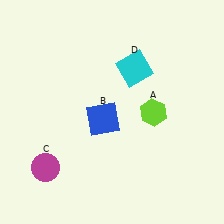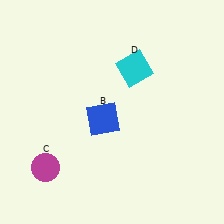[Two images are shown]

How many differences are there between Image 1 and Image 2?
There is 1 difference between the two images.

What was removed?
The lime hexagon (A) was removed in Image 2.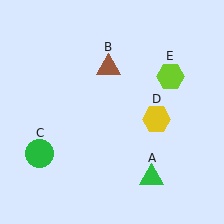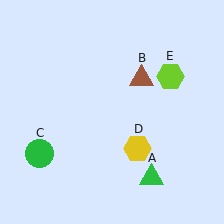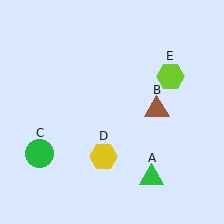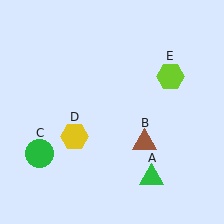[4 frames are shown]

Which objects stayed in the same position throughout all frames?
Green triangle (object A) and green circle (object C) and lime hexagon (object E) remained stationary.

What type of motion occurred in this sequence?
The brown triangle (object B), yellow hexagon (object D) rotated clockwise around the center of the scene.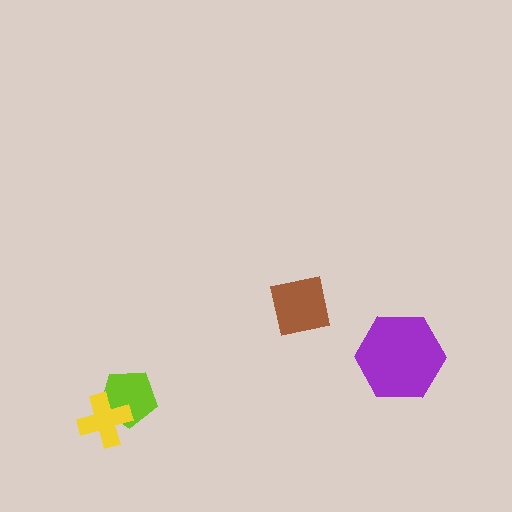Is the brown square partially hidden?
No, no other shape covers it.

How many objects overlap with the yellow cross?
1 object overlaps with the yellow cross.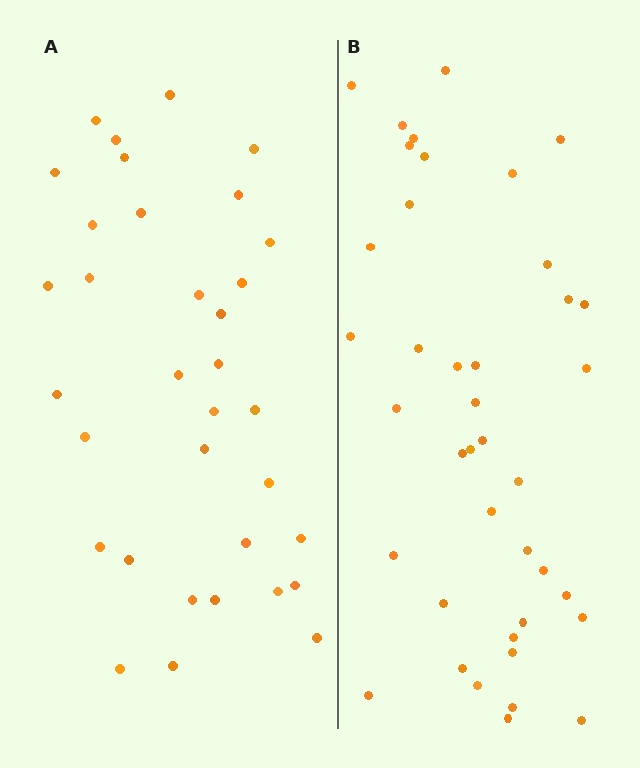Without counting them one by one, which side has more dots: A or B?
Region B (the right region) has more dots.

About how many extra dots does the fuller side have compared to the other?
Region B has about 6 more dots than region A.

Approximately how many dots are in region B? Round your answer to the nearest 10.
About 40 dots.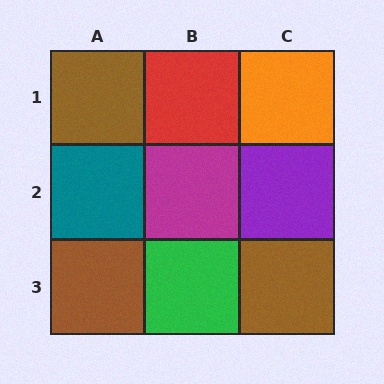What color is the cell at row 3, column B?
Green.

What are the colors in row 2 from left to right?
Teal, magenta, purple.